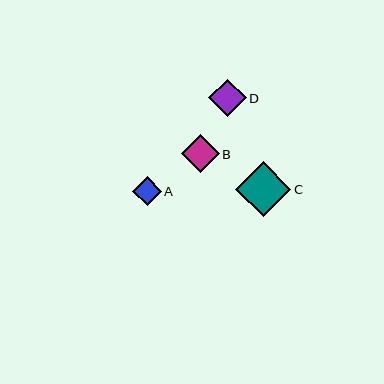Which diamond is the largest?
Diamond C is the largest with a size of approximately 56 pixels.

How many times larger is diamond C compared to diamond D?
Diamond C is approximately 1.5 times the size of diamond D.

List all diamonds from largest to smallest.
From largest to smallest: C, D, B, A.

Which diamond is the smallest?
Diamond A is the smallest with a size of approximately 28 pixels.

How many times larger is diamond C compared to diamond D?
Diamond C is approximately 1.5 times the size of diamond D.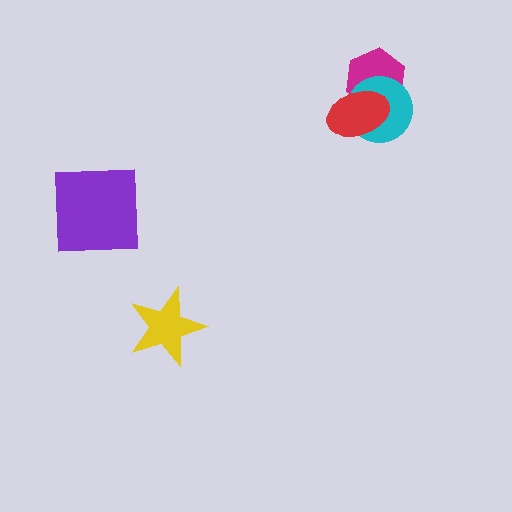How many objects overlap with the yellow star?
0 objects overlap with the yellow star.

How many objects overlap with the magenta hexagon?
2 objects overlap with the magenta hexagon.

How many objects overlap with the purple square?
0 objects overlap with the purple square.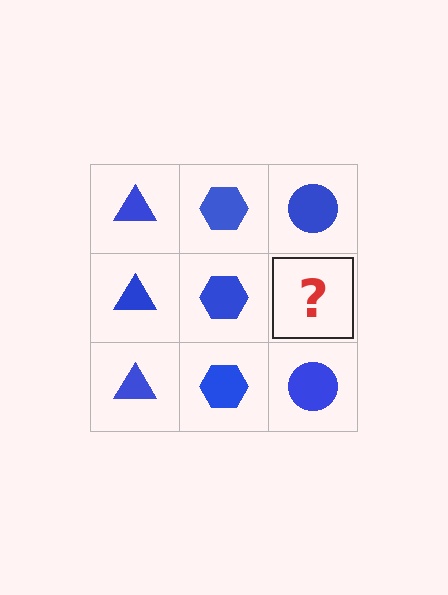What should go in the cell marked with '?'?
The missing cell should contain a blue circle.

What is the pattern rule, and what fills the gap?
The rule is that each column has a consistent shape. The gap should be filled with a blue circle.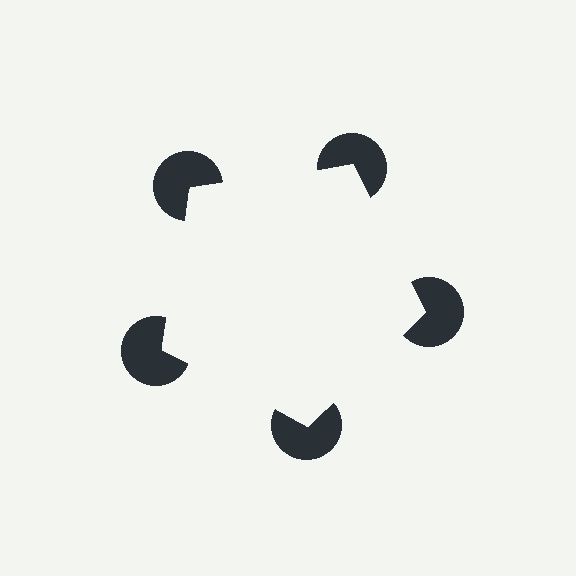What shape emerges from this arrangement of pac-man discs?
An illusory pentagon — its edges are inferred from the aligned wedge cuts in the pac-man discs, not physically drawn.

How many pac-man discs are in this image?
There are 5 — one at each vertex of the illusory pentagon.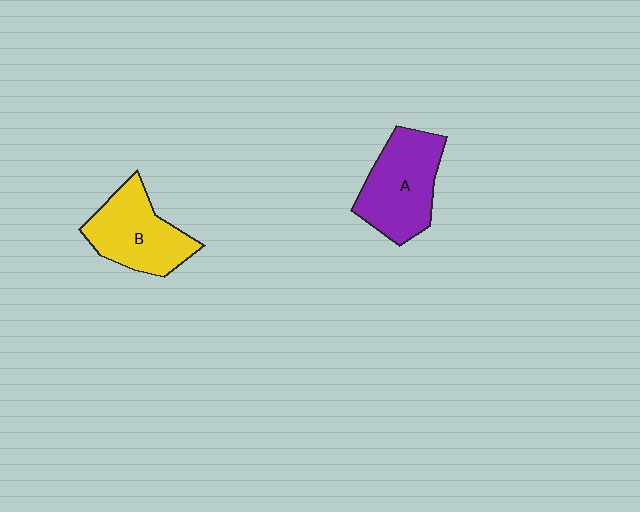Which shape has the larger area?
Shape A (purple).